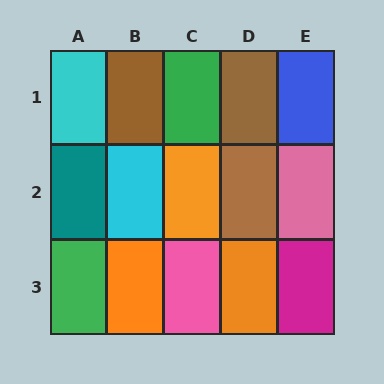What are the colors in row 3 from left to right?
Green, orange, pink, orange, magenta.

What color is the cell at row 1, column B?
Brown.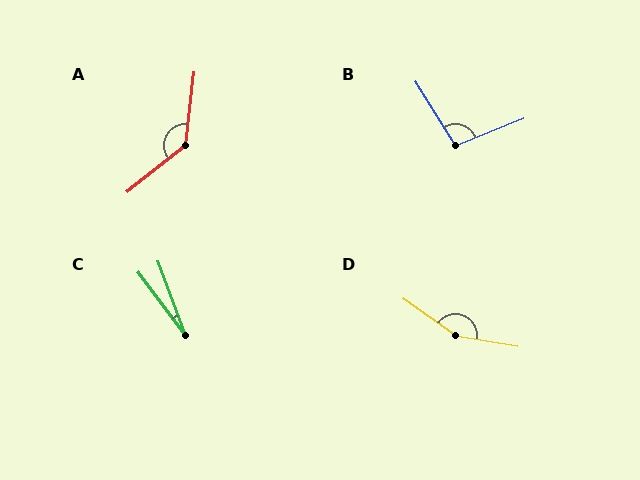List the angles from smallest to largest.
C (16°), B (100°), A (135°), D (154°).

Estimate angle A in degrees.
Approximately 135 degrees.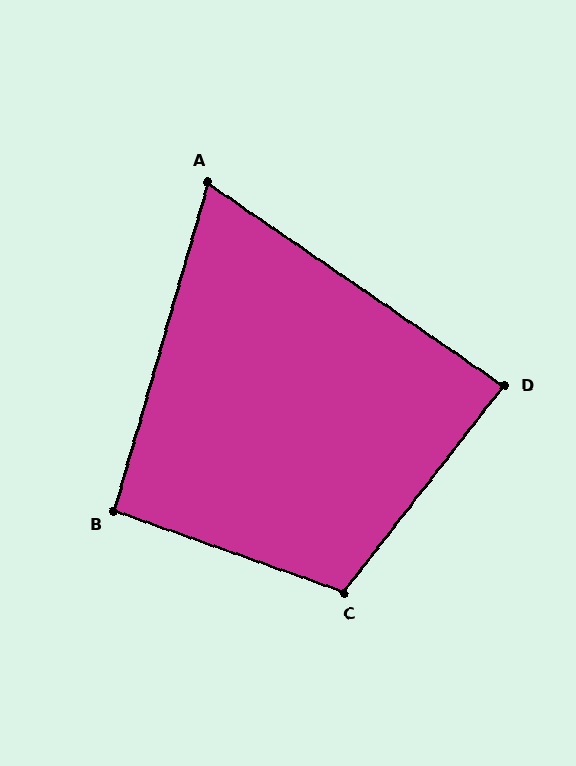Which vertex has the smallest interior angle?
A, at approximately 71 degrees.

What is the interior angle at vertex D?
Approximately 87 degrees (approximately right).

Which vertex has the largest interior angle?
C, at approximately 109 degrees.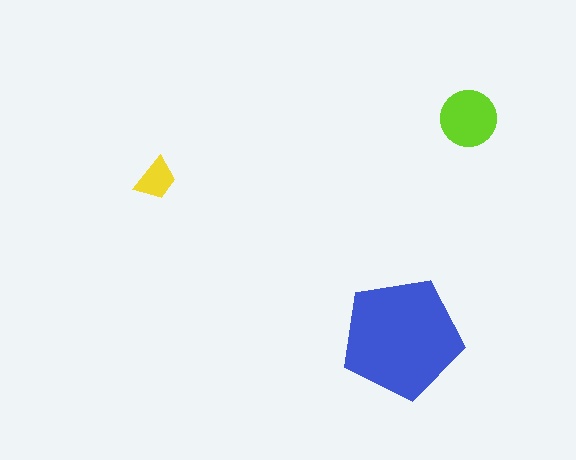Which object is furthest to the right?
The lime circle is rightmost.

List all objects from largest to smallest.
The blue pentagon, the lime circle, the yellow trapezoid.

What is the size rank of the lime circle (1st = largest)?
2nd.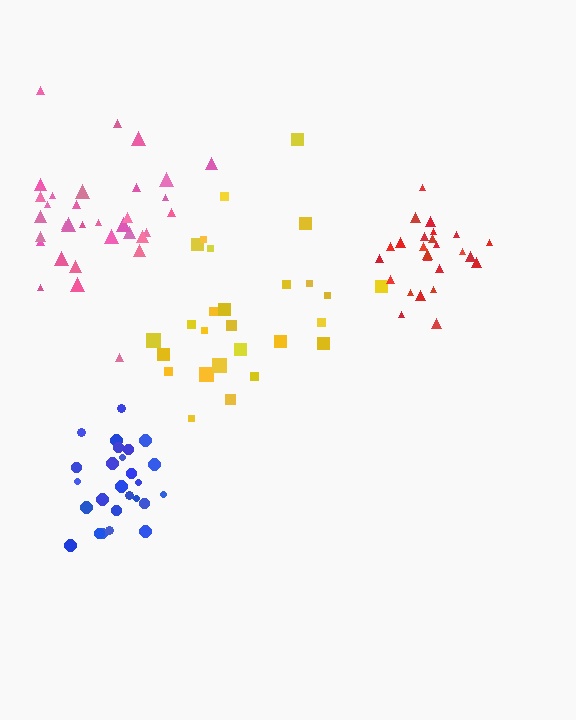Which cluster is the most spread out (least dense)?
Yellow.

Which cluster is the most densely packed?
Red.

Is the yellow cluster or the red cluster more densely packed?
Red.